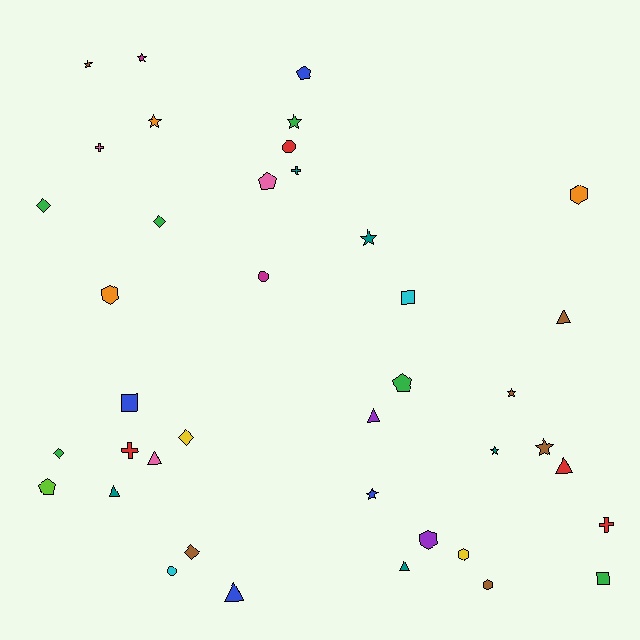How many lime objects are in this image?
There is 1 lime object.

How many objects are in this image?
There are 40 objects.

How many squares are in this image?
There are 3 squares.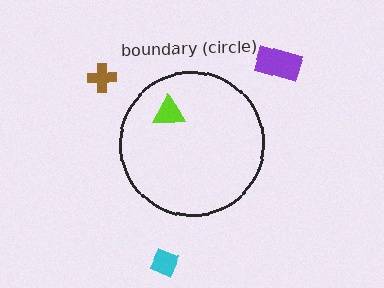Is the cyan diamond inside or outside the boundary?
Outside.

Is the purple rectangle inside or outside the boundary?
Outside.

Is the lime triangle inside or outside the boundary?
Inside.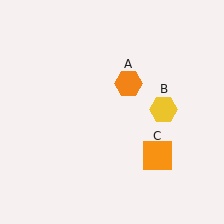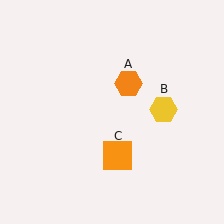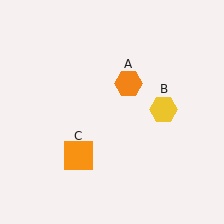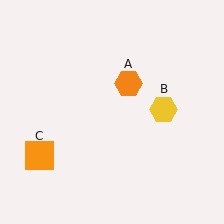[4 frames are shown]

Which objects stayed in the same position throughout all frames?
Orange hexagon (object A) and yellow hexagon (object B) remained stationary.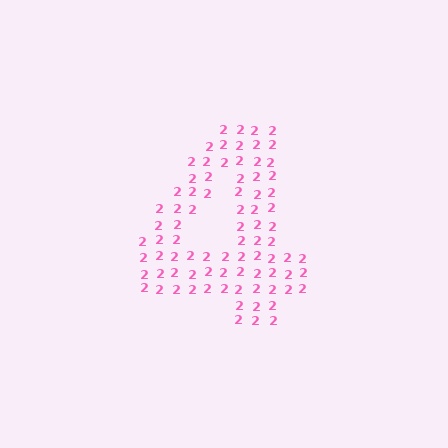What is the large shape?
The large shape is the digit 4.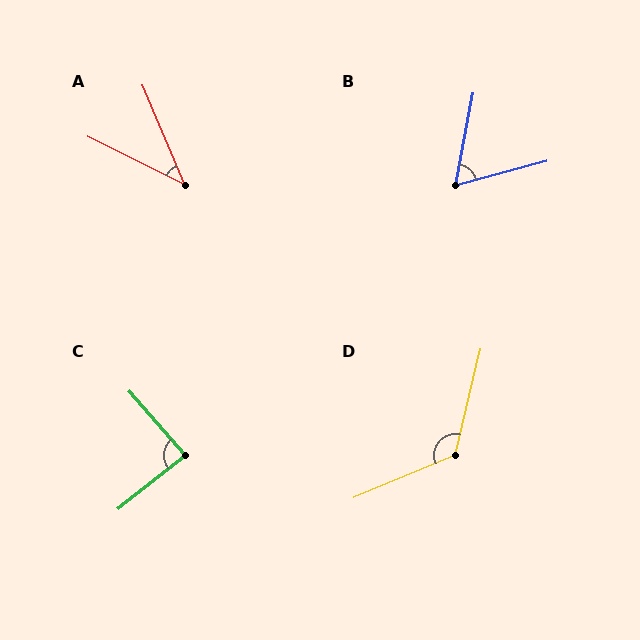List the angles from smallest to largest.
A (41°), B (64°), C (88°), D (126°).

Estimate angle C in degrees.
Approximately 88 degrees.